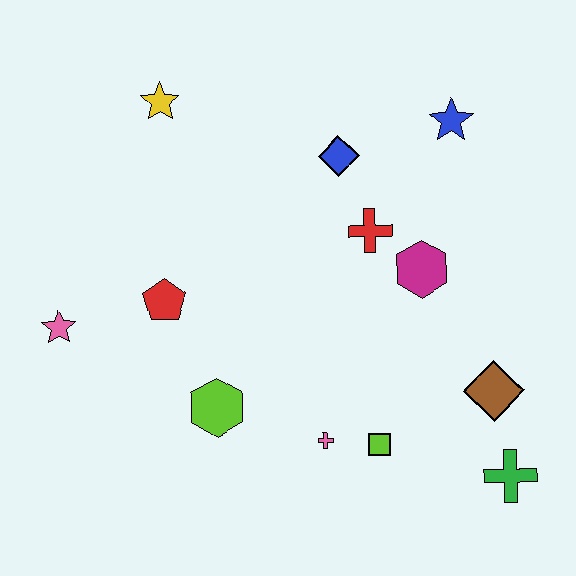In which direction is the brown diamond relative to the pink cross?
The brown diamond is to the right of the pink cross.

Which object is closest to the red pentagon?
The pink star is closest to the red pentagon.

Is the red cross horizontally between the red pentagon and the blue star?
Yes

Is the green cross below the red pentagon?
Yes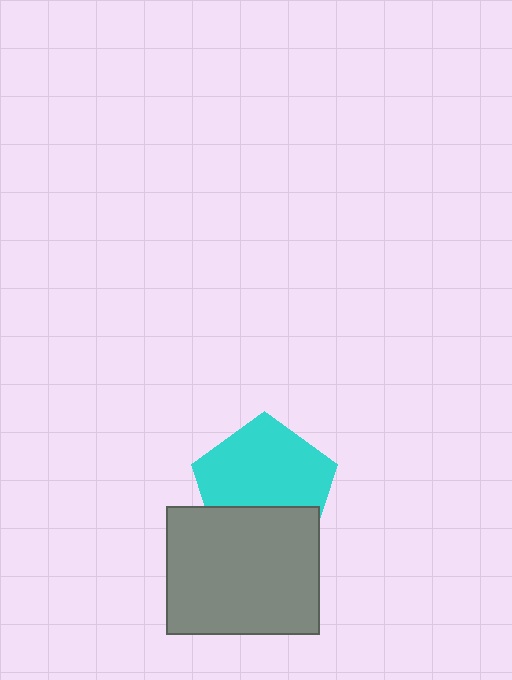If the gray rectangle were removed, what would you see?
You would see the complete cyan pentagon.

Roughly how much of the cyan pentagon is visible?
Most of it is visible (roughly 66%).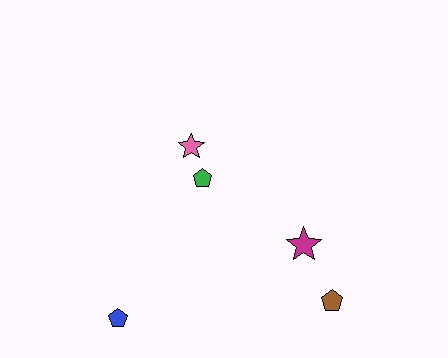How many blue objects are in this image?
There is 1 blue object.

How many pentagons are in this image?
There are 3 pentagons.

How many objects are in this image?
There are 5 objects.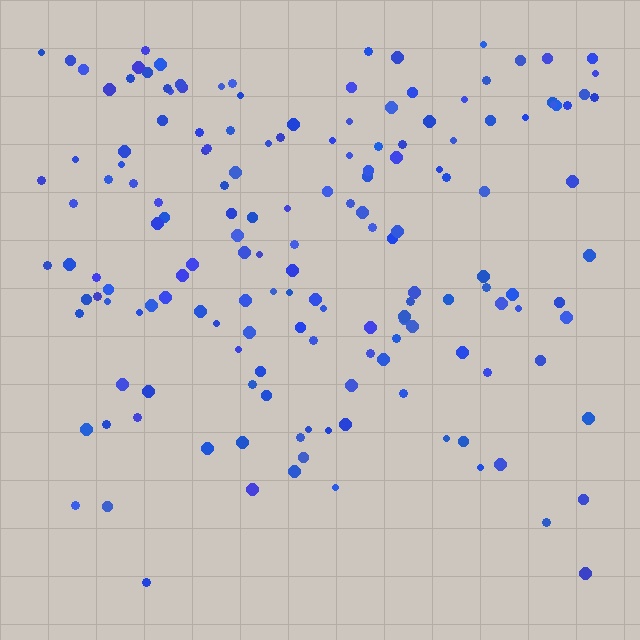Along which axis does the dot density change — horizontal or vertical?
Vertical.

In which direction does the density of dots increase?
From bottom to top, with the top side densest.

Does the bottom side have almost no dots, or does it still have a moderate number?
Still a moderate number, just noticeably fewer than the top.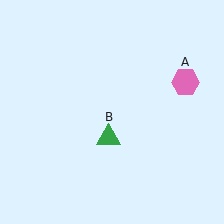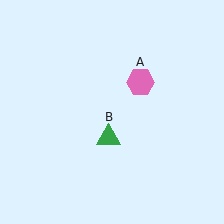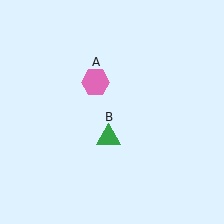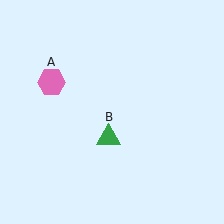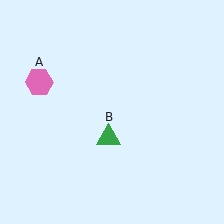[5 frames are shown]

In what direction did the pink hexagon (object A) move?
The pink hexagon (object A) moved left.